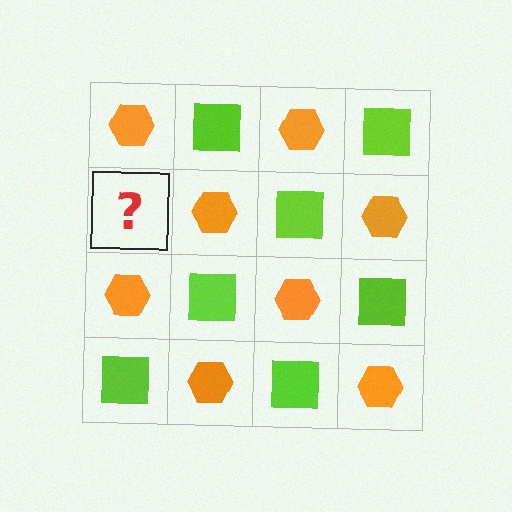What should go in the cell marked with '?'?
The missing cell should contain a lime square.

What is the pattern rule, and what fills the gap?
The rule is that it alternates orange hexagon and lime square in a checkerboard pattern. The gap should be filled with a lime square.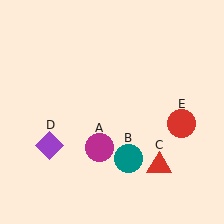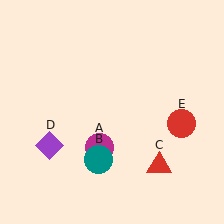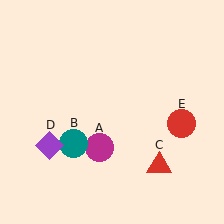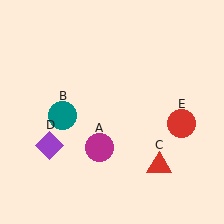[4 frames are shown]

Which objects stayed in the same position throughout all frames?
Magenta circle (object A) and red triangle (object C) and purple diamond (object D) and red circle (object E) remained stationary.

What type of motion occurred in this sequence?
The teal circle (object B) rotated clockwise around the center of the scene.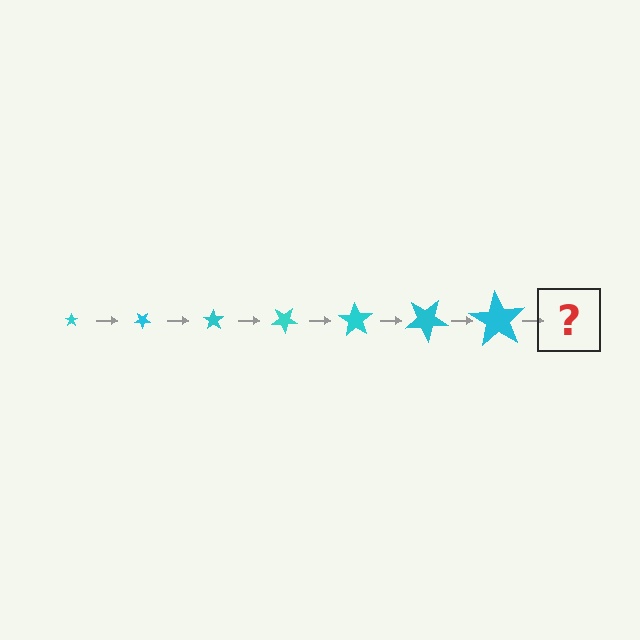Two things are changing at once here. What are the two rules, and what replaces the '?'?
The two rules are that the star grows larger each step and it rotates 35 degrees each step. The '?' should be a star, larger than the previous one and rotated 245 degrees from the start.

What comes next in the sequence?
The next element should be a star, larger than the previous one and rotated 245 degrees from the start.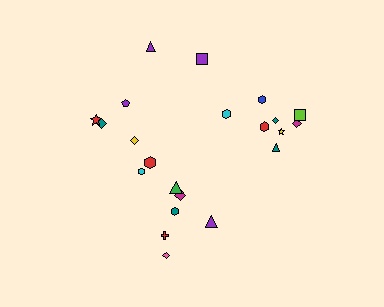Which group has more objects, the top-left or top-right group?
The top-right group.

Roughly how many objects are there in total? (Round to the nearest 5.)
Roughly 25 objects in total.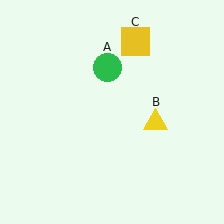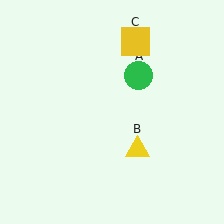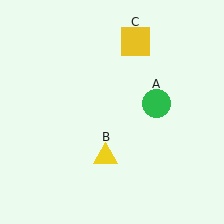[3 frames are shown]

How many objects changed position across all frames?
2 objects changed position: green circle (object A), yellow triangle (object B).